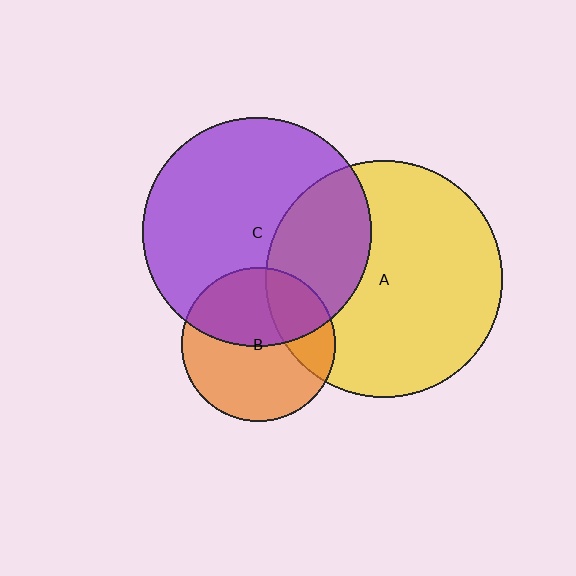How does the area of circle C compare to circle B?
Approximately 2.2 times.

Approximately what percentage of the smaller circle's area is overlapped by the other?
Approximately 30%.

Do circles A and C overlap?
Yes.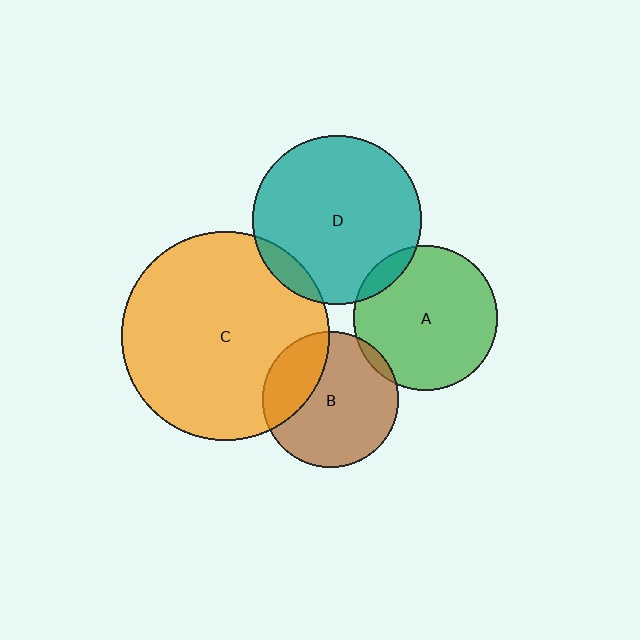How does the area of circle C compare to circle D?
Approximately 1.5 times.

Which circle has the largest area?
Circle C (orange).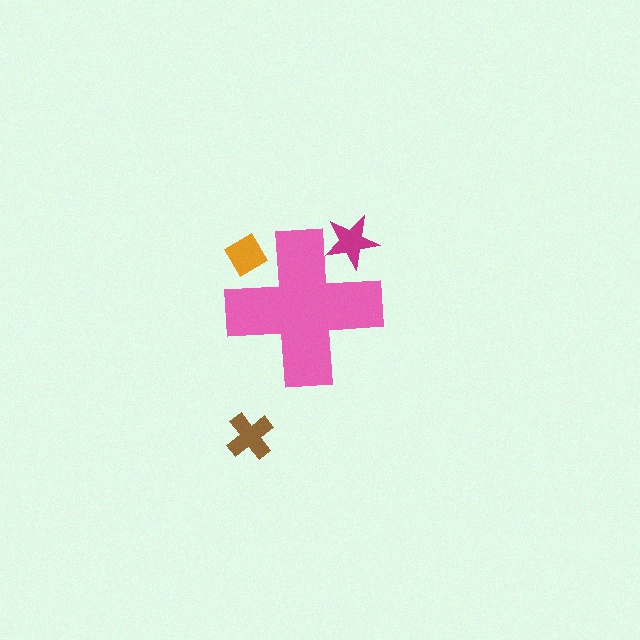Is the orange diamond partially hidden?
Yes, the orange diamond is partially hidden behind the pink cross.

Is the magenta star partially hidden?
Yes, the magenta star is partially hidden behind the pink cross.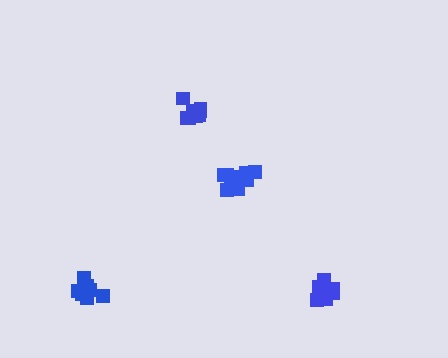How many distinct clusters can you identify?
There are 4 distinct clusters.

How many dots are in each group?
Group 1: 9 dots, Group 2: 13 dots, Group 3: 11 dots, Group 4: 10 dots (43 total).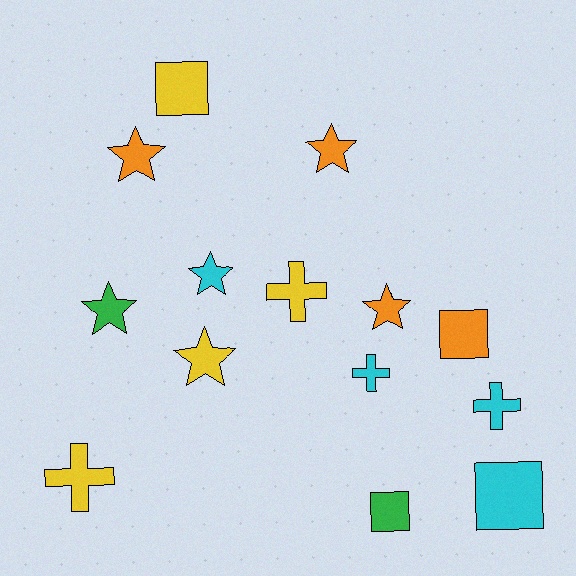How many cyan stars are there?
There is 1 cyan star.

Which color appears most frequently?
Yellow, with 4 objects.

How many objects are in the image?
There are 14 objects.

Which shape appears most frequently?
Star, with 6 objects.